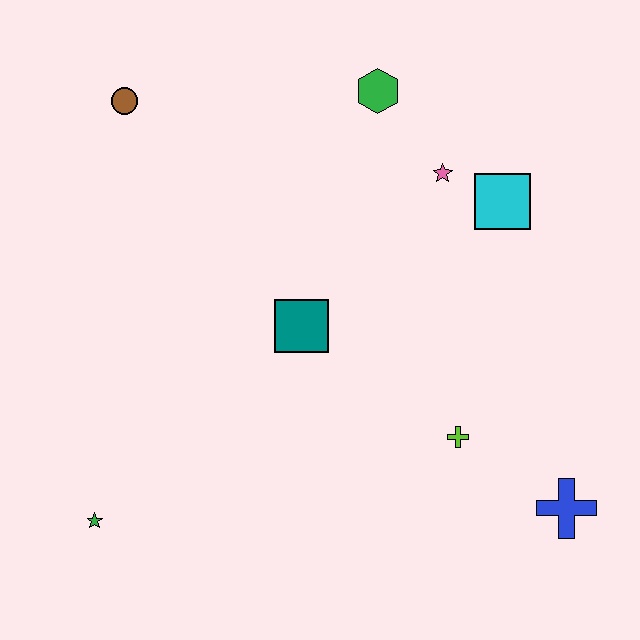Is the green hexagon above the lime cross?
Yes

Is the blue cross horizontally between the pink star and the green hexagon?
No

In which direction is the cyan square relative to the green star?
The cyan square is to the right of the green star.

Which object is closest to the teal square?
The lime cross is closest to the teal square.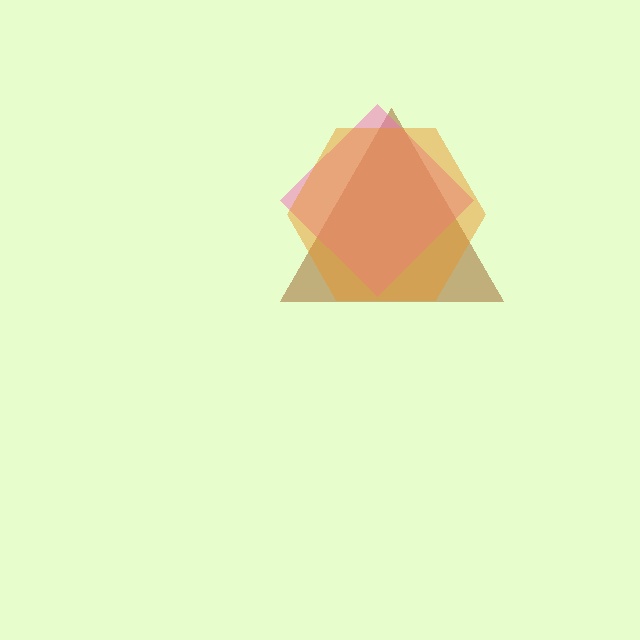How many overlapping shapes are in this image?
There are 3 overlapping shapes in the image.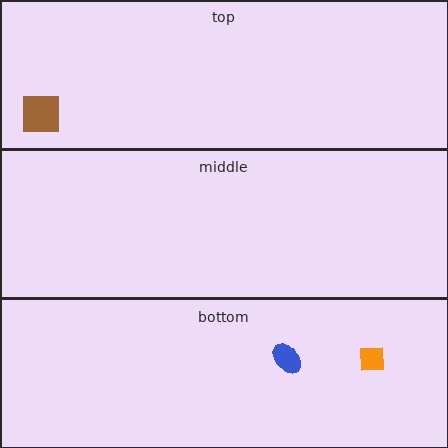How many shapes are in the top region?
1.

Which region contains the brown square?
The top region.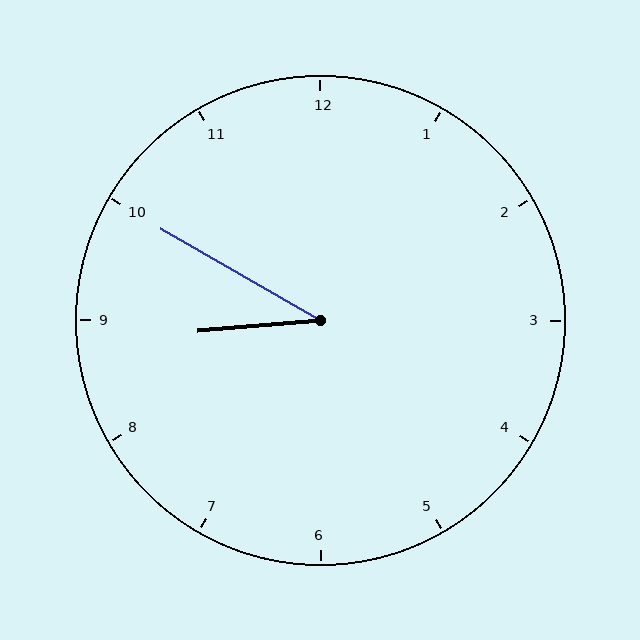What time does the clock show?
8:50.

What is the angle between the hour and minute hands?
Approximately 35 degrees.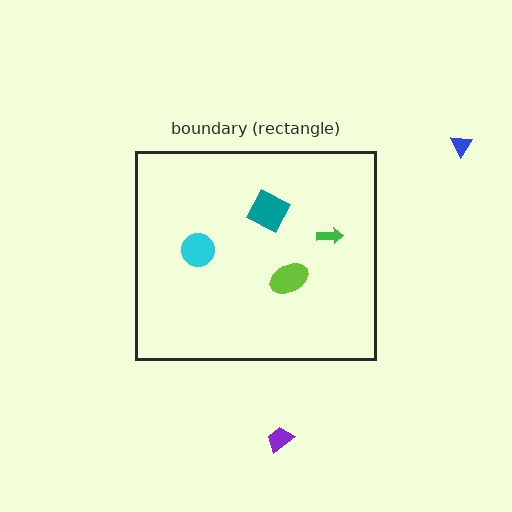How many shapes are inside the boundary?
4 inside, 2 outside.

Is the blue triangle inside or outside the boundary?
Outside.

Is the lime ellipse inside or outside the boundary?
Inside.